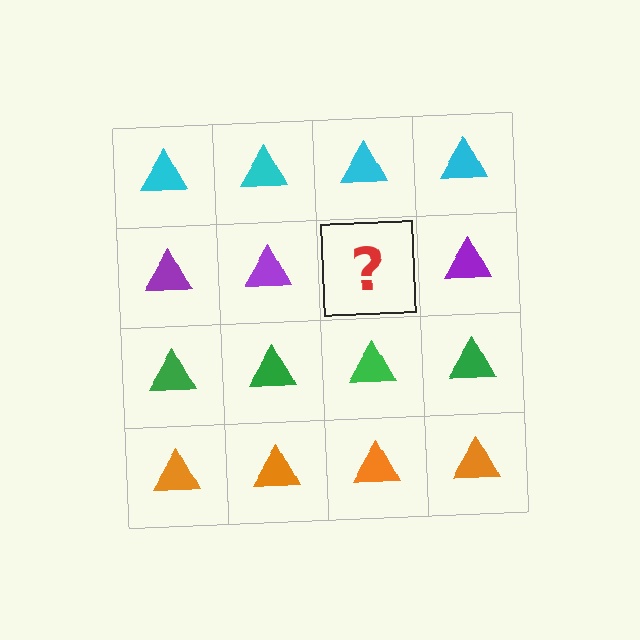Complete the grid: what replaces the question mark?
The question mark should be replaced with a purple triangle.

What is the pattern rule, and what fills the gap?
The rule is that each row has a consistent color. The gap should be filled with a purple triangle.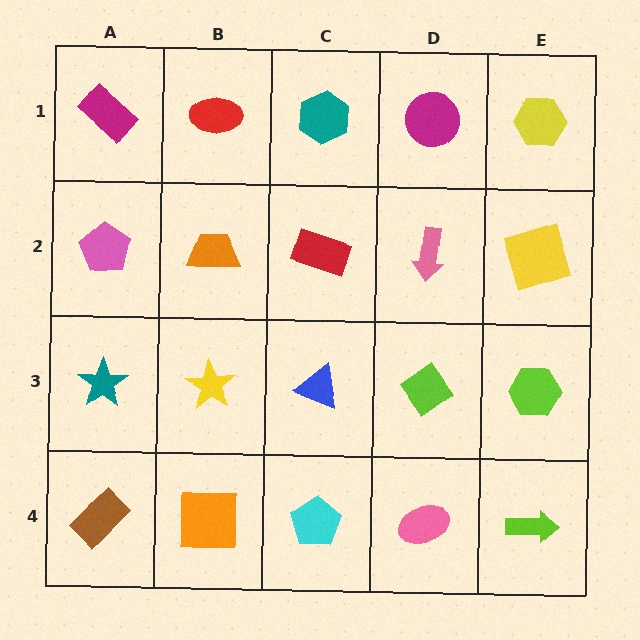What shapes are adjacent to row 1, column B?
An orange trapezoid (row 2, column B), a magenta rectangle (row 1, column A), a teal hexagon (row 1, column C).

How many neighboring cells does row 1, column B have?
3.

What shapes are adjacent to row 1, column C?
A red rectangle (row 2, column C), a red ellipse (row 1, column B), a magenta circle (row 1, column D).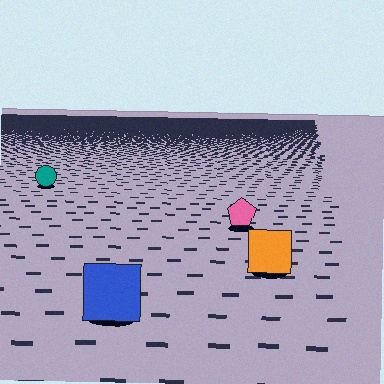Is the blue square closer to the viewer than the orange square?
Yes. The blue square is closer — you can tell from the texture gradient: the ground texture is coarser near it.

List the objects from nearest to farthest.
From nearest to farthest: the blue square, the orange square, the pink pentagon, the teal circle.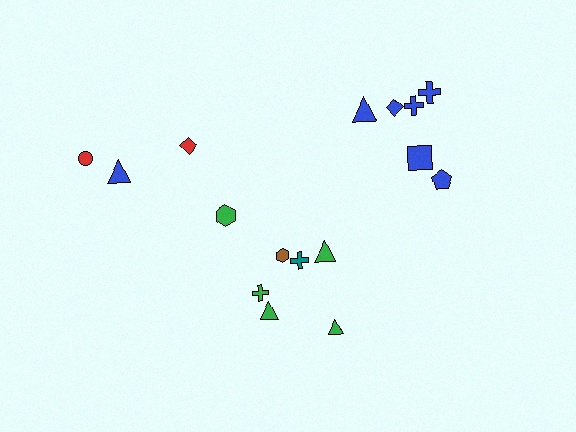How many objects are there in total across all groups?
There are 16 objects.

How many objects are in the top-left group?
There are 3 objects.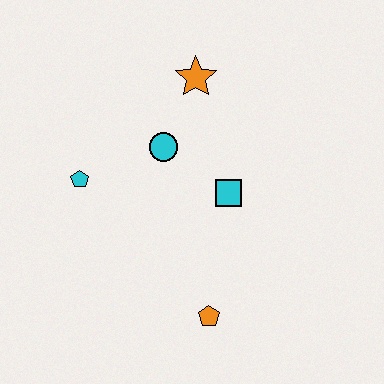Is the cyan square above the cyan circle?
No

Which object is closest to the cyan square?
The cyan circle is closest to the cyan square.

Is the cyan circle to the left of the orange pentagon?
Yes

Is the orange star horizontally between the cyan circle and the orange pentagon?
Yes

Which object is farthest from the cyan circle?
The orange pentagon is farthest from the cyan circle.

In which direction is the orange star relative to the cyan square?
The orange star is above the cyan square.